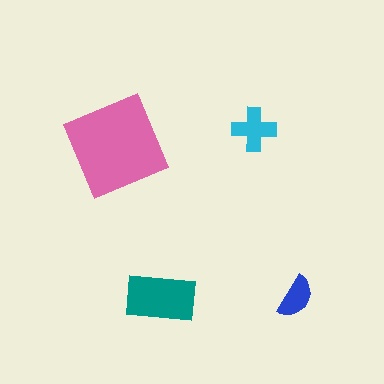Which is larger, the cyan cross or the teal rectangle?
The teal rectangle.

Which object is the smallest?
The blue semicircle.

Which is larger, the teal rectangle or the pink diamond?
The pink diamond.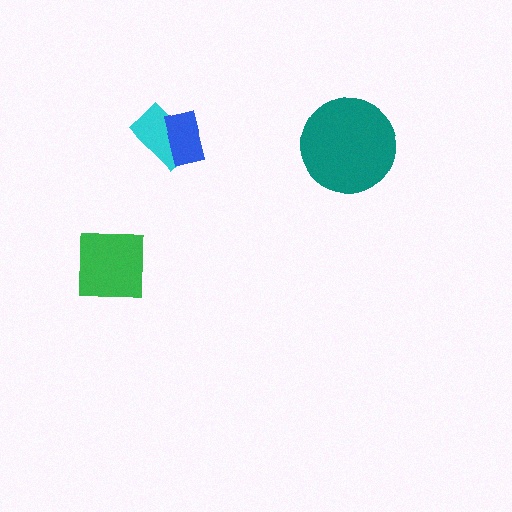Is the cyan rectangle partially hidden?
Yes, it is partially covered by another shape.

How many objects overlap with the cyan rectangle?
1 object overlaps with the cyan rectangle.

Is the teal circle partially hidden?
No, no other shape covers it.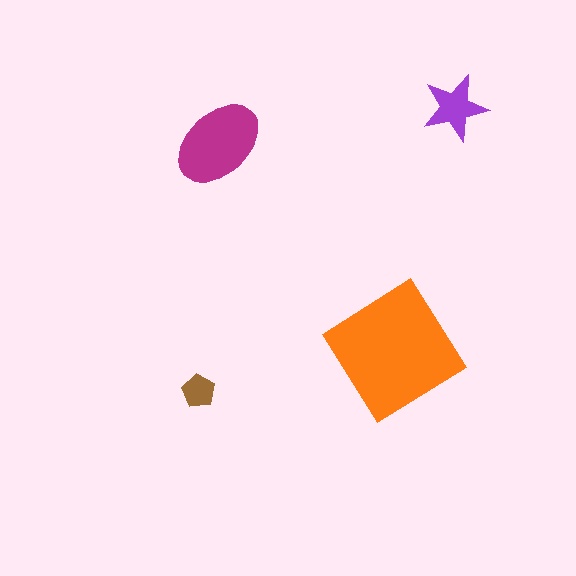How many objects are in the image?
There are 4 objects in the image.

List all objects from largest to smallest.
The orange diamond, the magenta ellipse, the purple star, the brown pentagon.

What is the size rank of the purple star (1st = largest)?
3rd.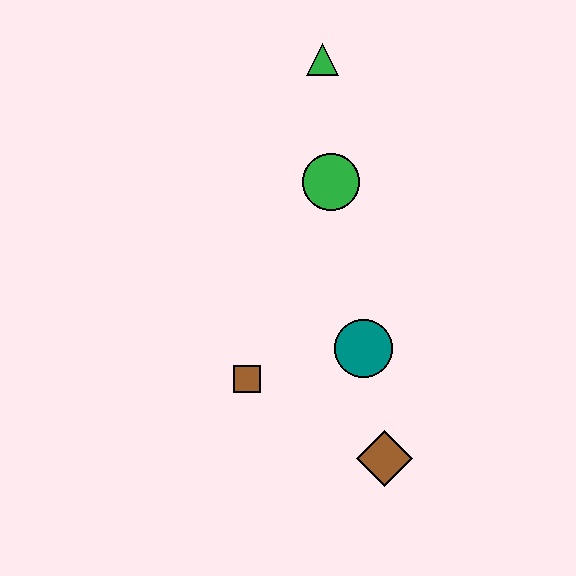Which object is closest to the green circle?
The green triangle is closest to the green circle.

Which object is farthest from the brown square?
The green triangle is farthest from the brown square.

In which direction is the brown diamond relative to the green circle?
The brown diamond is below the green circle.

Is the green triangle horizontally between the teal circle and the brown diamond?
No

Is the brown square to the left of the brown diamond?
Yes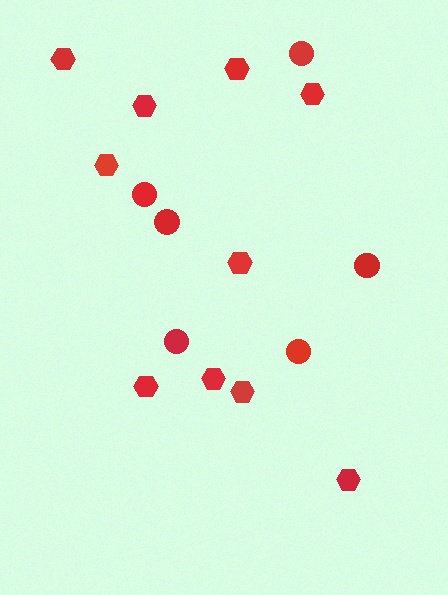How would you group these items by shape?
There are 2 groups: one group of circles (6) and one group of hexagons (10).